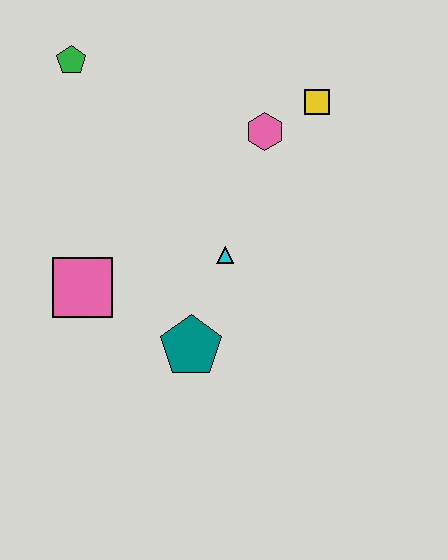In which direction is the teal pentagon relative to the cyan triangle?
The teal pentagon is below the cyan triangle.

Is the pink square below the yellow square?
Yes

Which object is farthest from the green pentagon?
The teal pentagon is farthest from the green pentagon.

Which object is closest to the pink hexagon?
The yellow square is closest to the pink hexagon.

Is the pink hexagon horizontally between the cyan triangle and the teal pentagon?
No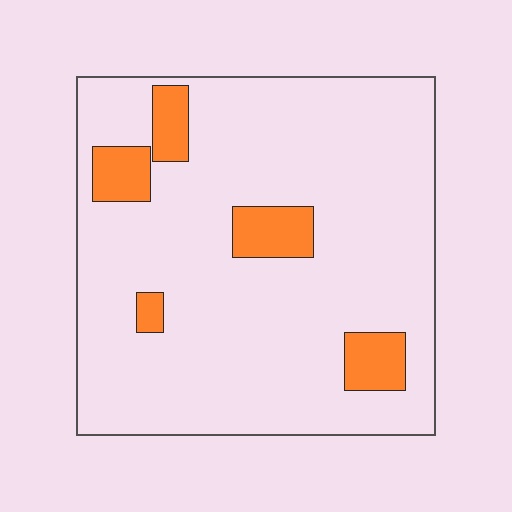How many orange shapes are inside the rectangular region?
5.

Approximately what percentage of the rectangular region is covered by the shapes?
Approximately 10%.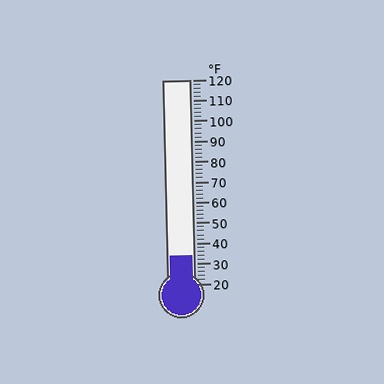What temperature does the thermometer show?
The thermometer shows approximately 34°F.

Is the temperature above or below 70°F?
The temperature is below 70°F.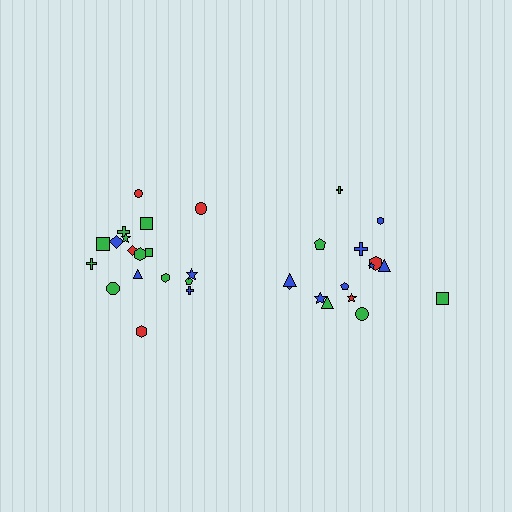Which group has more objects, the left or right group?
The left group.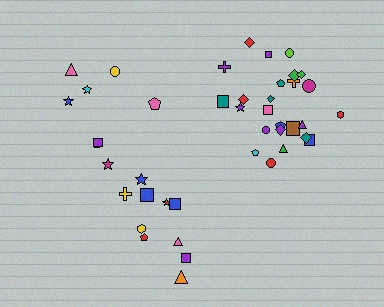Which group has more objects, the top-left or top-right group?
The top-right group.